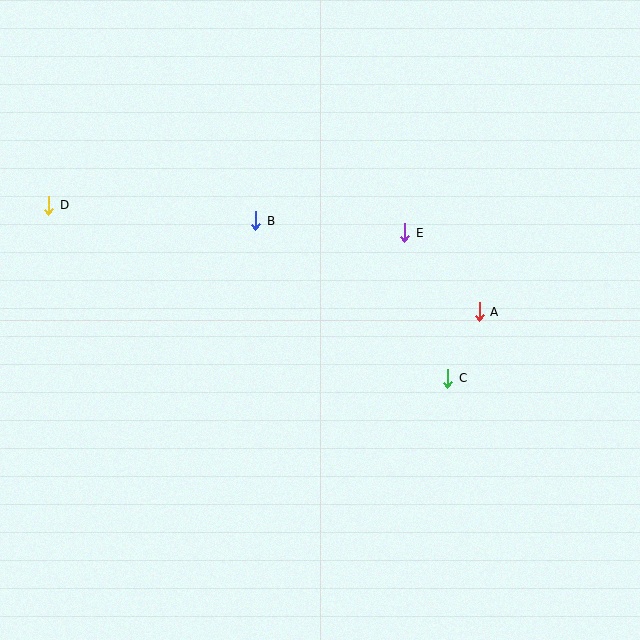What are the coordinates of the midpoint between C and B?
The midpoint between C and B is at (352, 300).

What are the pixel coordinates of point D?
Point D is at (49, 205).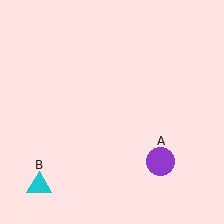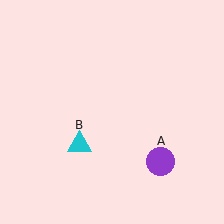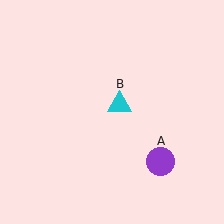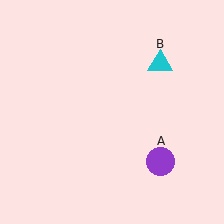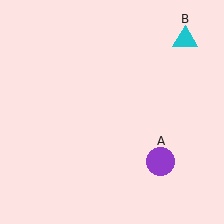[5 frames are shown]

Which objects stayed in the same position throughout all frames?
Purple circle (object A) remained stationary.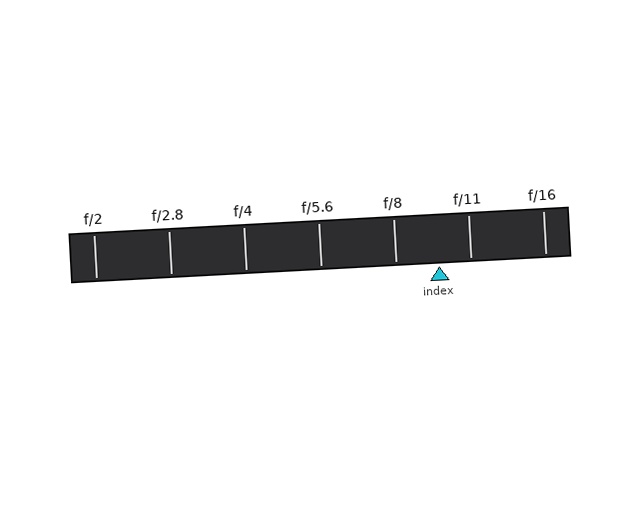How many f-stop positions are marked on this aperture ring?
There are 7 f-stop positions marked.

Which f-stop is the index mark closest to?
The index mark is closest to f/11.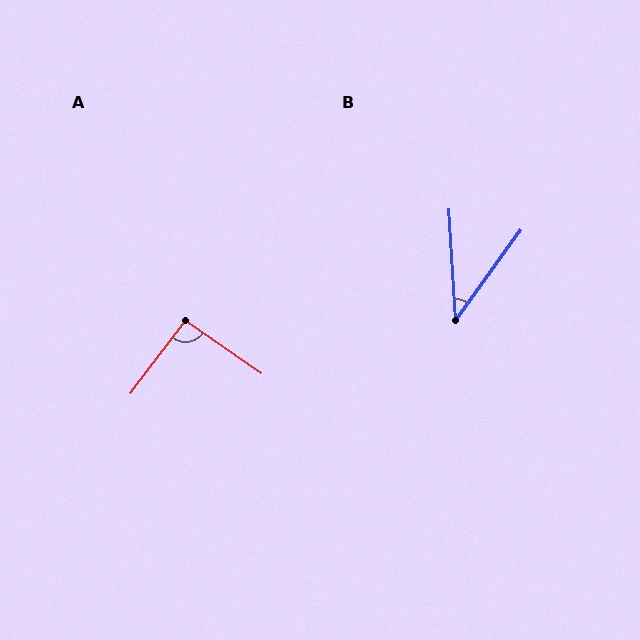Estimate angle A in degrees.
Approximately 92 degrees.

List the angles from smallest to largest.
B (39°), A (92°).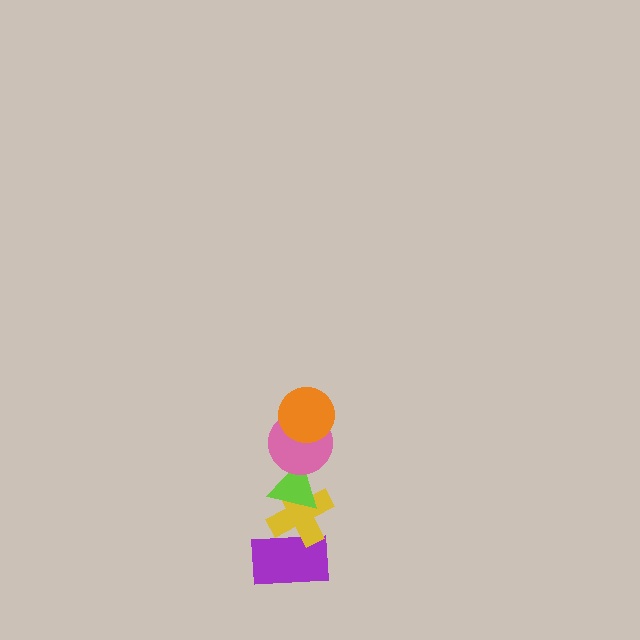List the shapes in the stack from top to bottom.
From top to bottom: the orange circle, the pink circle, the lime triangle, the yellow cross, the purple rectangle.